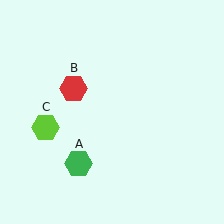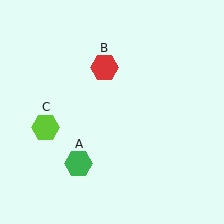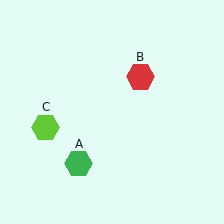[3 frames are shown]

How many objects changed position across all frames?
1 object changed position: red hexagon (object B).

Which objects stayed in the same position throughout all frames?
Green hexagon (object A) and lime hexagon (object C) remained stationary.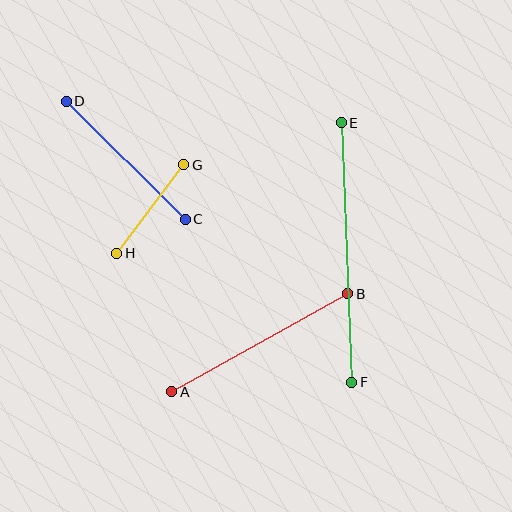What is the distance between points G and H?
The distance is approximately 111 pixels.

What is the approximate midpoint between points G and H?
The midpoint is at approximately (150, 209) pixels.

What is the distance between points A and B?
The distance is approximately 201 pixels.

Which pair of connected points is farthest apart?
Points E and F are farthest apart.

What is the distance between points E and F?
The distance is approximately 260 pixels.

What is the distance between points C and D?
The distance is approximately 168 pixels.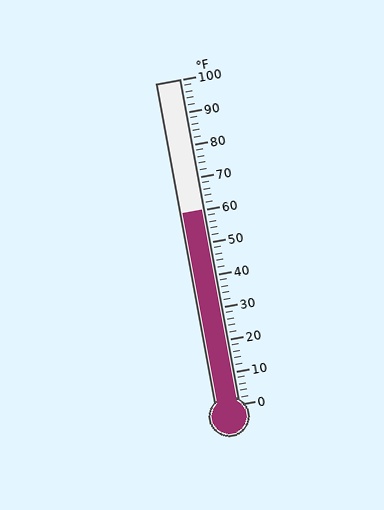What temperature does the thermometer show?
The thermometer shows approximately 60°F.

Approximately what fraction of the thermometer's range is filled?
The thermometer is filled to approximately 60% of its range.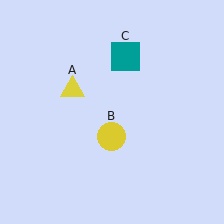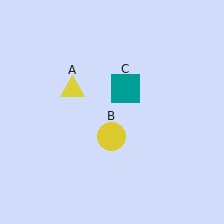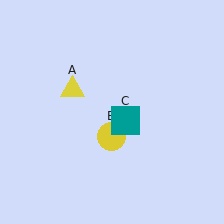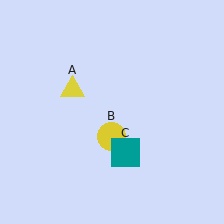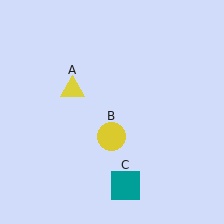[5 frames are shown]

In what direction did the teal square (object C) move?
The teal square (object C) moved down.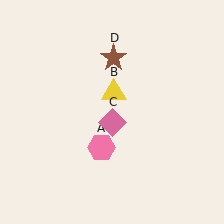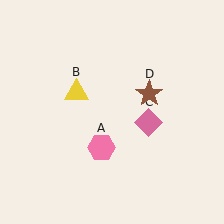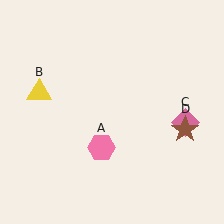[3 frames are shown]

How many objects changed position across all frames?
3 objects changed position: yellow triangle (object B), pink diamond (object C), brown star (object D).